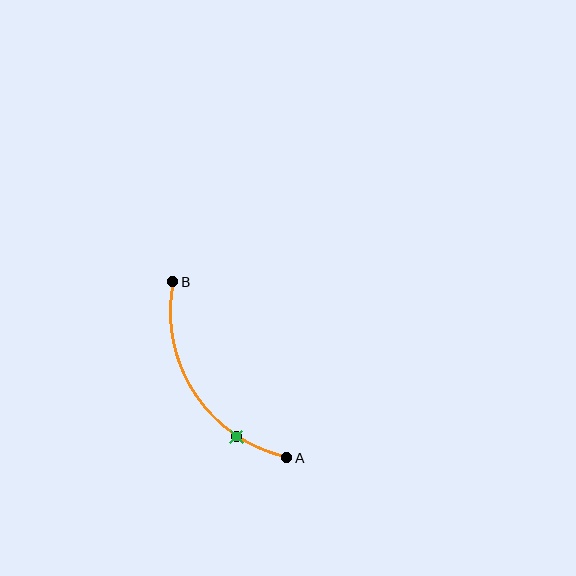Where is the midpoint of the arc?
The arc midpoint is the point on the curve farthest from the straight line joining A and B. It sits to the left of that line.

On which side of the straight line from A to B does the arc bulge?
The arc bulges to the left of the straight line connecting A and B.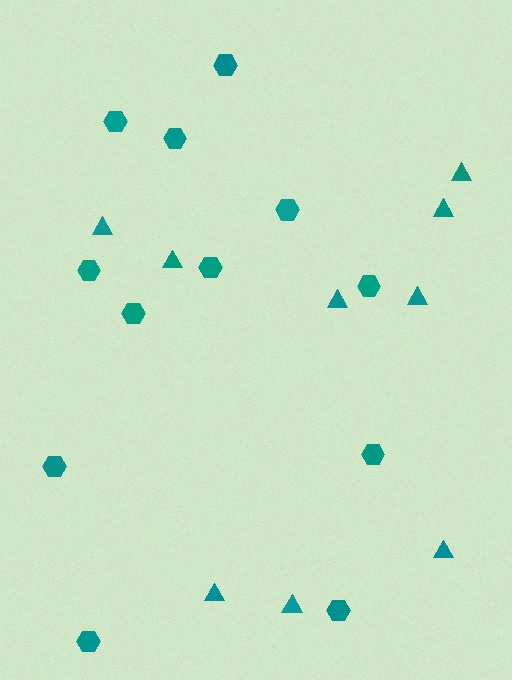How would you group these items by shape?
There are 2 groups: one group of hexagons (12) and one group of triangles (9).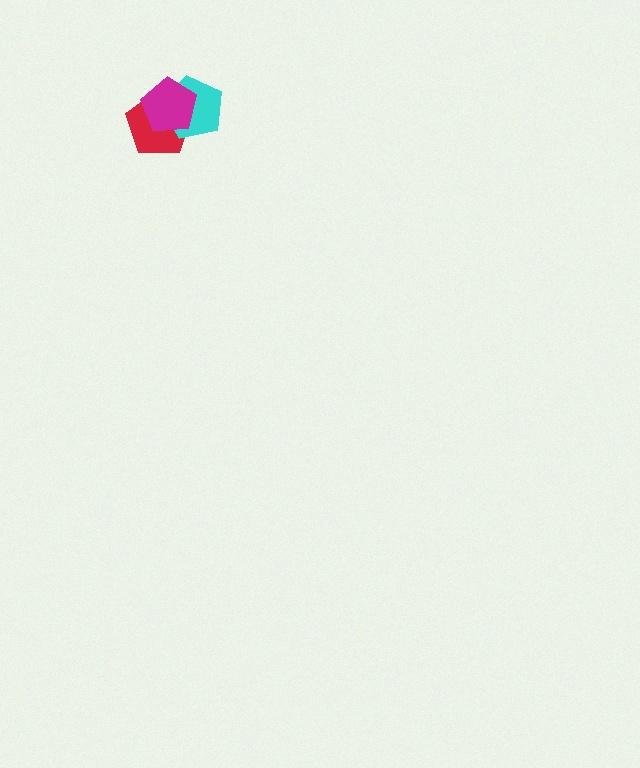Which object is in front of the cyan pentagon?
The magenta pentagon is in front of the cyan pentagon.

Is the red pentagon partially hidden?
Yes, it is partially covered by another shape.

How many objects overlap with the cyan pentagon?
2 objects overlap with the cyan pentagon.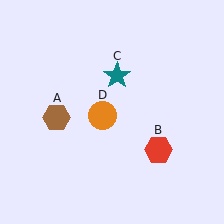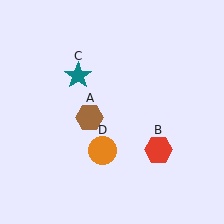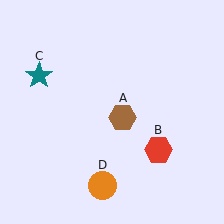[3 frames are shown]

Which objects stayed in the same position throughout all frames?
Red hexagon (object B) remained stationary.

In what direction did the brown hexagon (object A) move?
The brown hexagon (object A) moved right.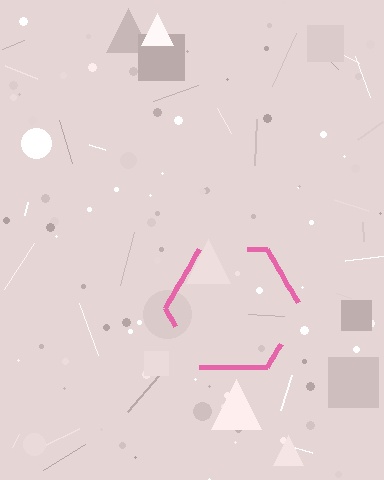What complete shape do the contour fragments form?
The contour fragments form a hexagon.